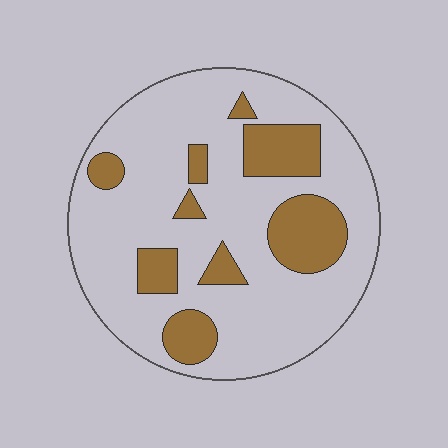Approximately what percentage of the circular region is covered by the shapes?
Approximately 25%.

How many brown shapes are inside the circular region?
9.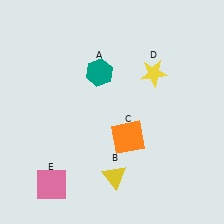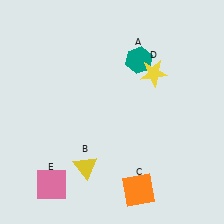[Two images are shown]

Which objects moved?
The objects that moved are: the teal hexagon (A), the yellow triangle (B), the orange square (C).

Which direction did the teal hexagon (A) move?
The teal hexagon (A) moved right.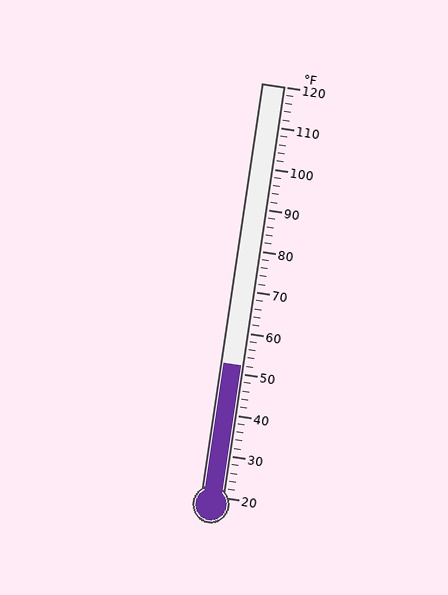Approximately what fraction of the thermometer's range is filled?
The thermometer is filled to approximately 30% of its range.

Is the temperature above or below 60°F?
The temperature is below 60°F.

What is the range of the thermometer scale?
The thermometer scale ranges from 20°F to 120°F.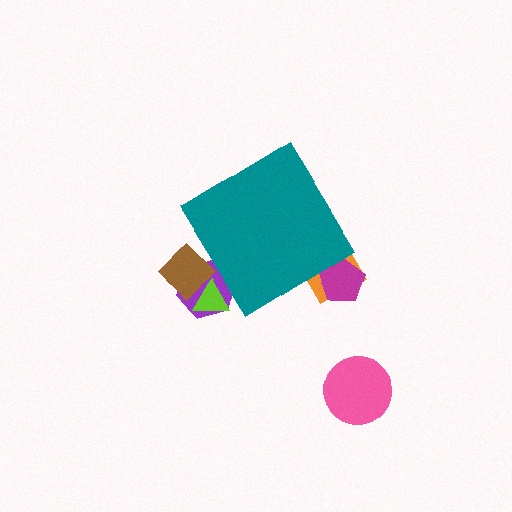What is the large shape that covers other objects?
A teal diamond.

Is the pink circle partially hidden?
No, the pink circle is fully visible.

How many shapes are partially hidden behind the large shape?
5 shapes are partially hidden.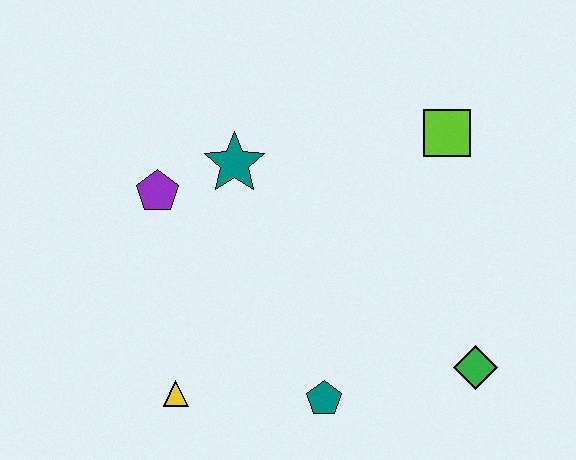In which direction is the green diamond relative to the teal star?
The green diamond is to the right of the teal star.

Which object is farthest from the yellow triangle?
The lime square is farthest from the yellow triangle.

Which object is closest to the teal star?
The purple pentagon is closest to the teal star.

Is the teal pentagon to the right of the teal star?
Yes